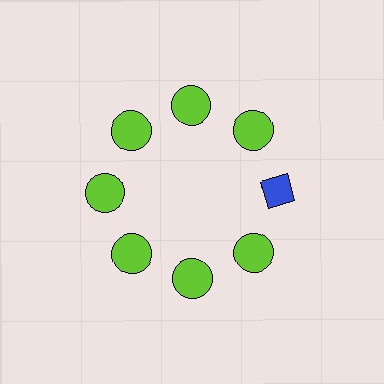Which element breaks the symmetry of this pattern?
The blue diamond at roughly the 3 o'clock position breaks the symmetry. All other shapes are lime circles.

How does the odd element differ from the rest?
It differs in both color (blue instead of lime) and shape (diamond instead of circle).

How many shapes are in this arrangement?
There are 8 shapes arranged in a ring pattern.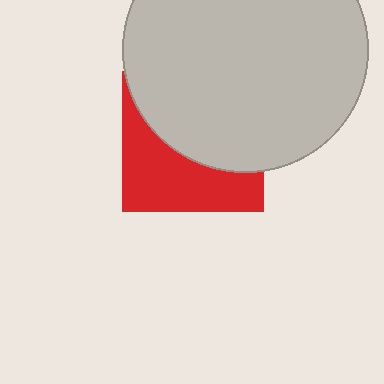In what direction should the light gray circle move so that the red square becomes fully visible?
The light gray circle should move up. That is the shortest direction to clear the overlap and leave the red square fully visible.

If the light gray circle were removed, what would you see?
You would see the complete red square.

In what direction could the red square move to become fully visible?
The red square could move down. That would shift it out from behind the light gray circle entirely.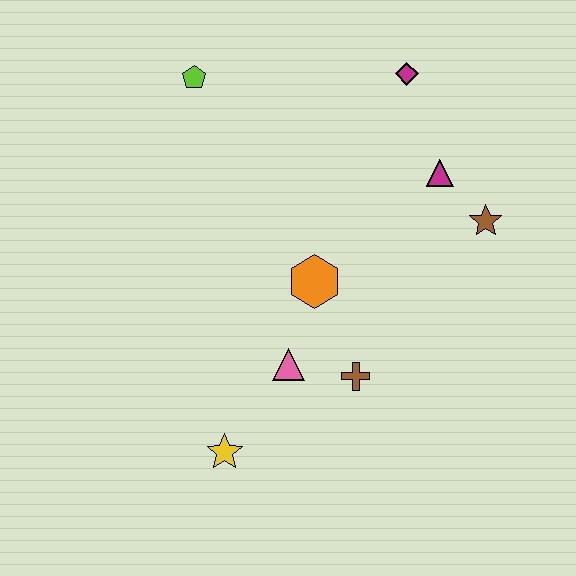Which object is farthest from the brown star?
The yellow star is farthest from the brown star.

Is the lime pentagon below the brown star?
No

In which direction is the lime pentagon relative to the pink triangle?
The lime pentagon is above the pink triangle.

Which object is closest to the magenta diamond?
The magenta triangle is closest to the magenta diamond.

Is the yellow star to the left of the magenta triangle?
Yes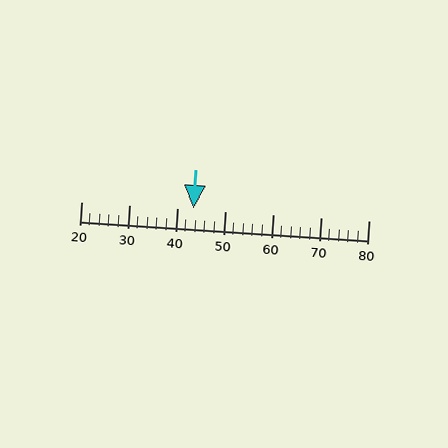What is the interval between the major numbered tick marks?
The major tick marks are spaced 10 units apart.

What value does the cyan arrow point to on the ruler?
The cyan arrow points to approximately 44.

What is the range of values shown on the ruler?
The ruler shows values from 20 to 80.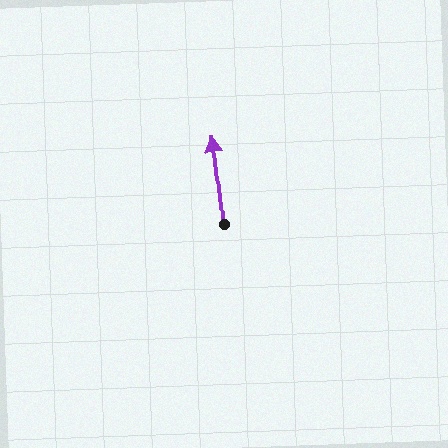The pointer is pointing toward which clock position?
Roughly 12 o'clock.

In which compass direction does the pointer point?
North.